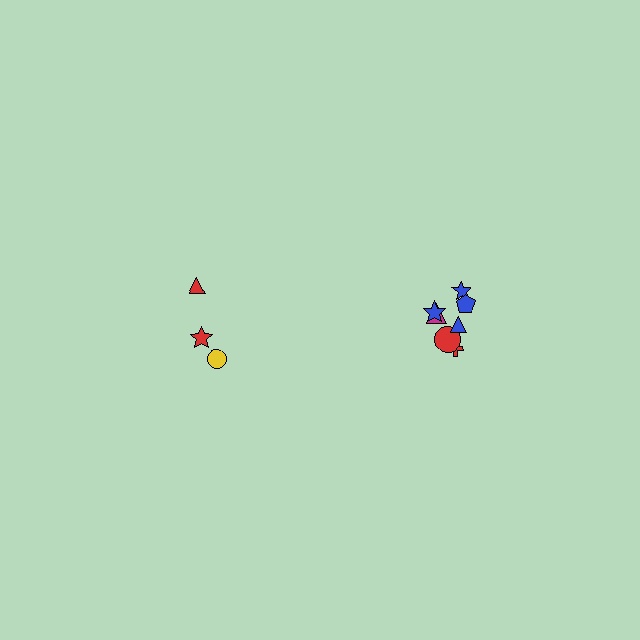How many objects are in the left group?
There are 3 objects.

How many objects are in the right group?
There are 7 objects.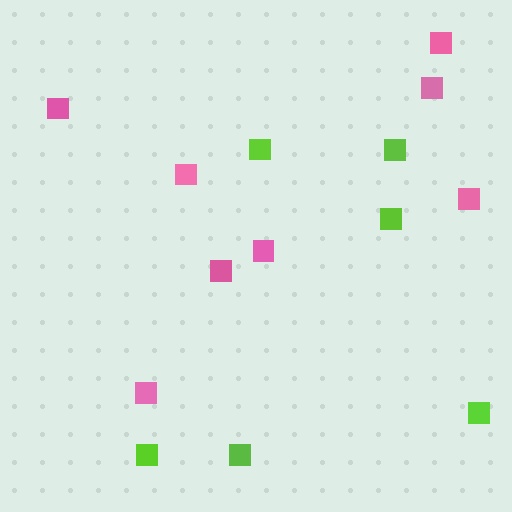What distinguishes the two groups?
There are 2 groups: one group of lime squares (6) and one group of pink squares (8).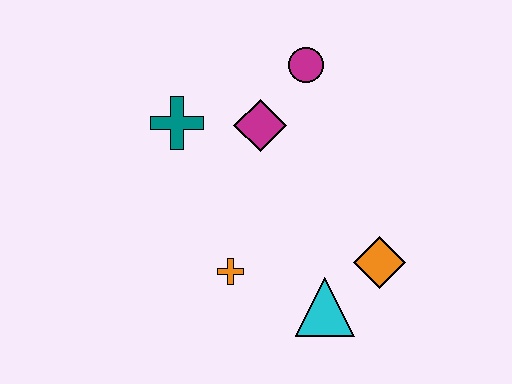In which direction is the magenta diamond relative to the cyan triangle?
The magenta diamond is above the cyan triangle.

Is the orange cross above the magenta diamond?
No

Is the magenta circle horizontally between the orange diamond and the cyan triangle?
No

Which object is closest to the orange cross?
The cyan triangle is closest to the orange cross.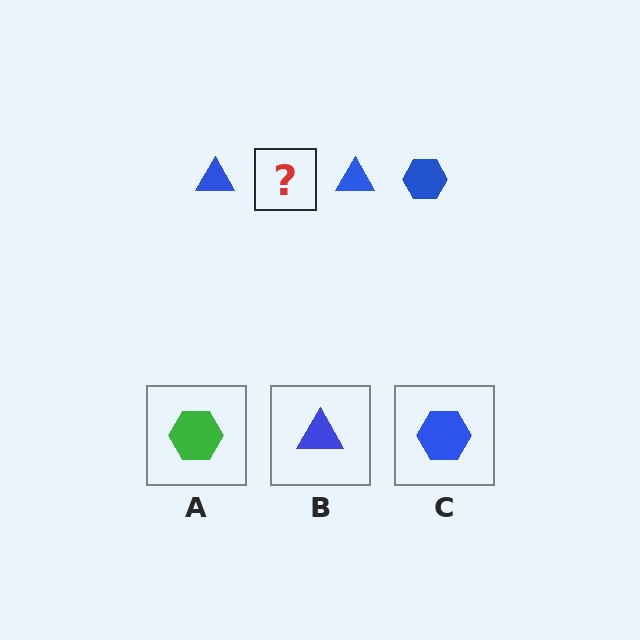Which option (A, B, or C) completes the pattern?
C.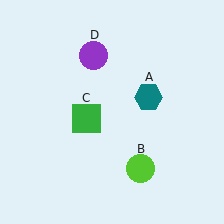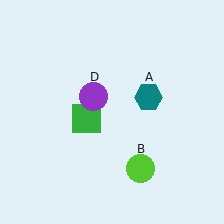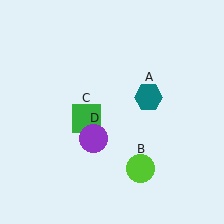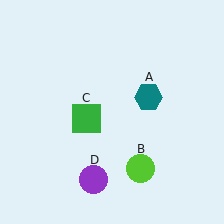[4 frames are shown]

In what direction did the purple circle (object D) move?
The purple circle (object D) moved down.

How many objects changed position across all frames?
1 object changed position: purple circle (object D).